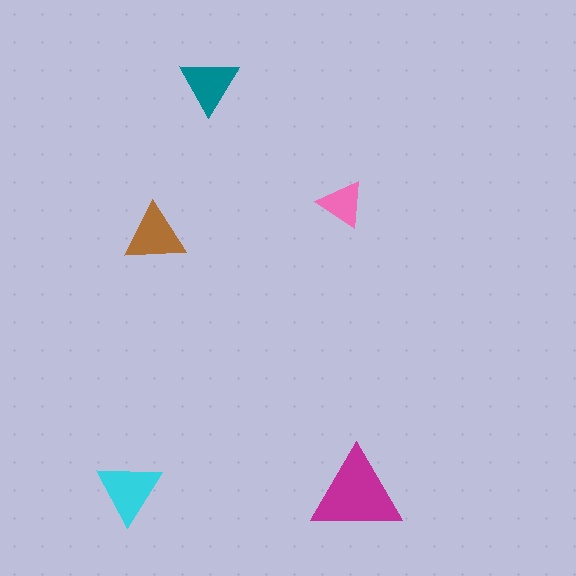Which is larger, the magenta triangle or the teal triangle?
The magenta one.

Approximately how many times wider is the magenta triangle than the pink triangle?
About 2 times wider.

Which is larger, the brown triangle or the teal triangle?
The brown one.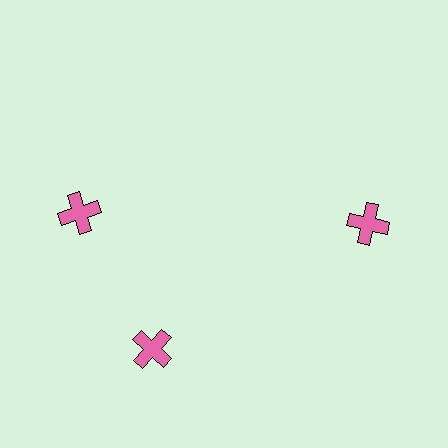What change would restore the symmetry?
The symmetry would be restored by rotating it back into even spacing with its neighbors so that all 3 crosses sit at equal angles and equal distance from the center.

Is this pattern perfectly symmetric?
No. The 3 pink crosses are arranged in a ring, but one element near the 11 o'clock position is rotated out of alignment along the ring, breaking the 3-fold rotational symmetry.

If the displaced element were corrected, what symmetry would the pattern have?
It would have 3-fold rotational symmetry — the pattern would map onto itself every 120 degrees.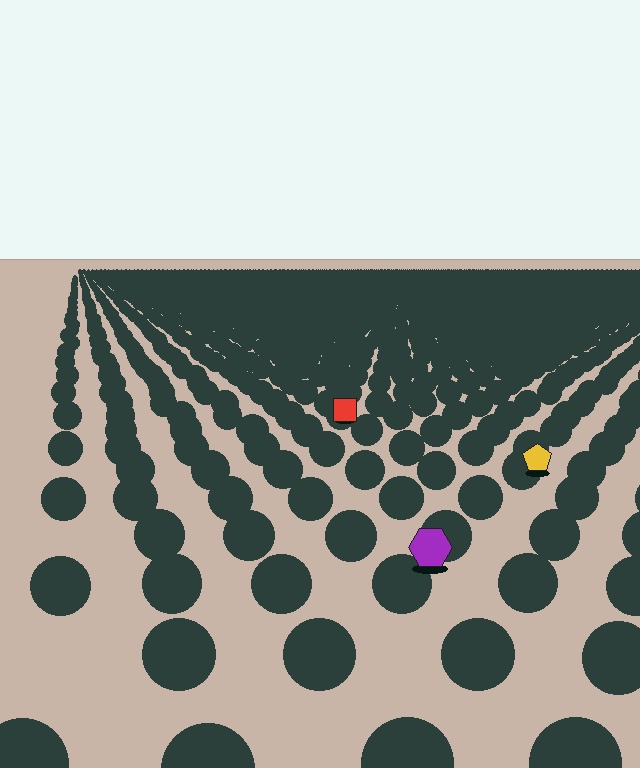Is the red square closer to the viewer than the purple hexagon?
No. The purple hexagon is closer — you can tell from the texture gradient: the ground texture is coarser near it.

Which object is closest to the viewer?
The purple hexagon is closest. The texture marks near it are larger and more spread out.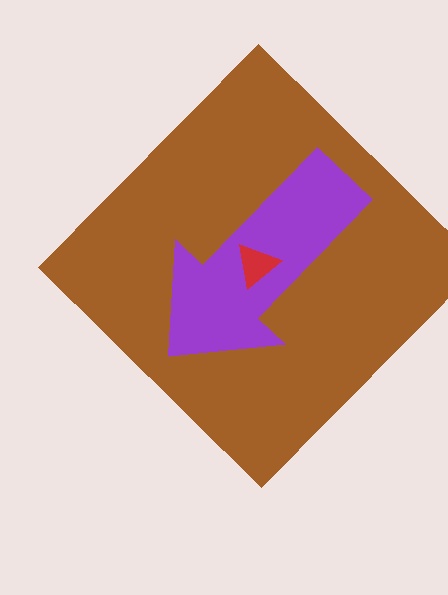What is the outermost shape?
The brown diamond.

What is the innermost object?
The red triangle.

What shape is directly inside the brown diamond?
The purple arrow.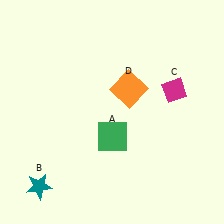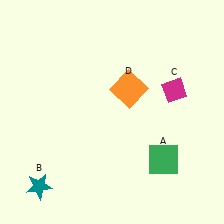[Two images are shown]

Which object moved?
The green square (A) moved right.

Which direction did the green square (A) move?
The green square (A) moved right.